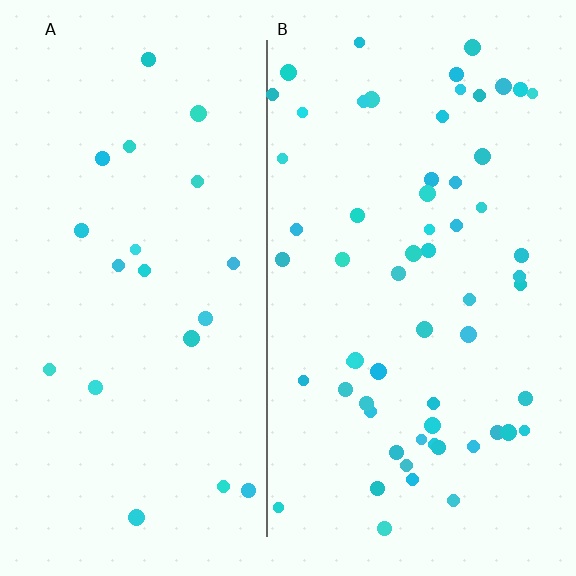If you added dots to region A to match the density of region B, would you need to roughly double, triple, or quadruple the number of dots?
Approximately triple.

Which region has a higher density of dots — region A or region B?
B (the right).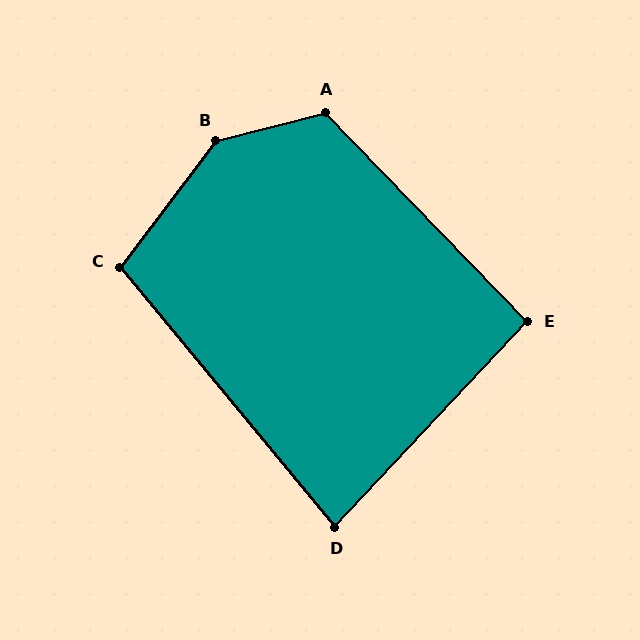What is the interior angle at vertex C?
Approximately 103 degrees (obtuse).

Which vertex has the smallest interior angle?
D, at approximately 83 degrees.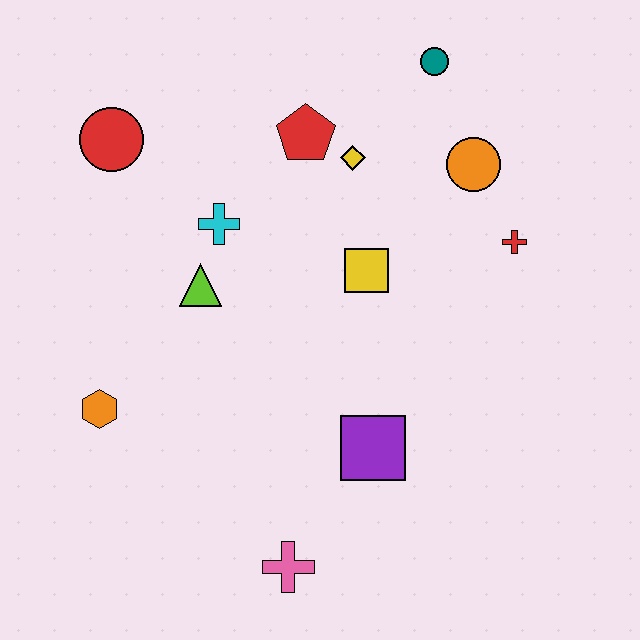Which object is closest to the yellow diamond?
The red pentagon is closest to the yellow diamond.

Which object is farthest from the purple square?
The red circle is farthest from the purple square.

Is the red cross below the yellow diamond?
Yes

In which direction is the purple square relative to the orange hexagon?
The purple square is to the right of the orange hexagon.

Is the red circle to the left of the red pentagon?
Yes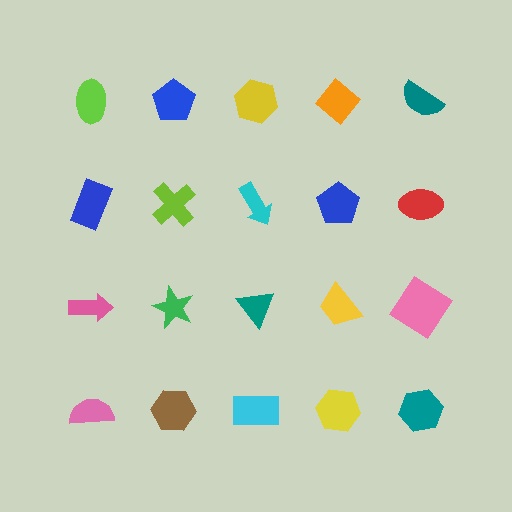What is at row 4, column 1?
A pink semicircle.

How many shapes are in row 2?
5 shapes.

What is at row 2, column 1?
A blue rectangle.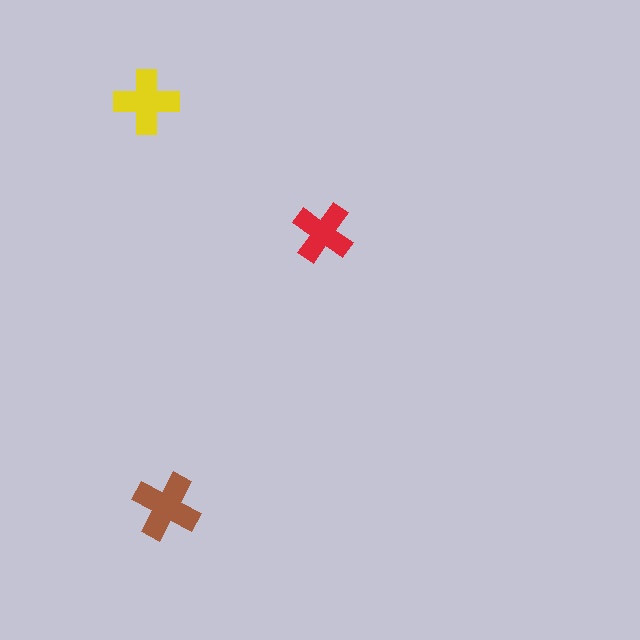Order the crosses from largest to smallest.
the brown one, the yellow one, the red one.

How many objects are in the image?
There are 3 objects in the image.